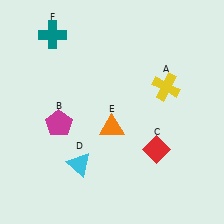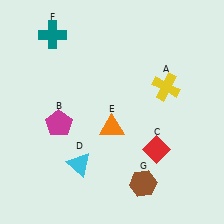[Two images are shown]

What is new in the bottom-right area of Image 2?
A brown hexagon (G) was added in the bottom-right area of Image 2.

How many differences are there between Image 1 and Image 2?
There is 1 difference between the two images.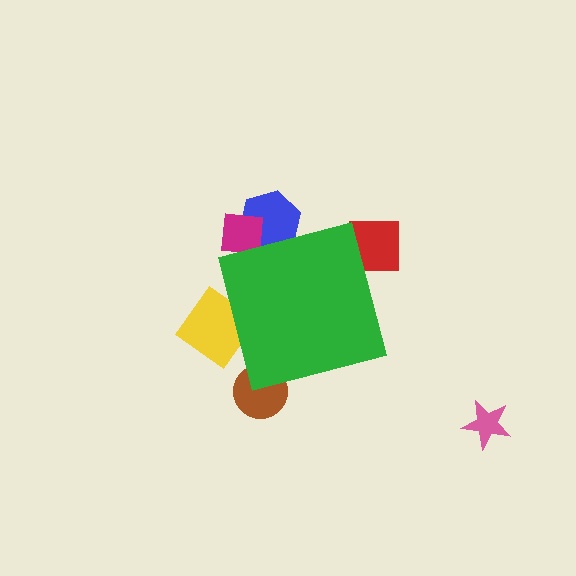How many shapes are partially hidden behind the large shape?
5 shapes are partially hidden.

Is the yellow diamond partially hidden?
Yes, the yellow diamond is partially hidden behind the green square.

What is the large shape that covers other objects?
A green square.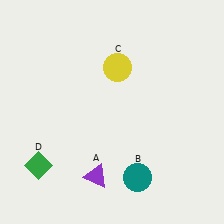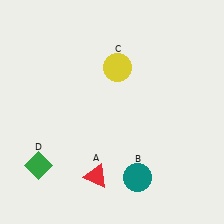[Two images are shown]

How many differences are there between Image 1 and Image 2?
There is 1 difference between the two images.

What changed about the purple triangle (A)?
In Image 1, A is purple. In Image 2, it changed to red.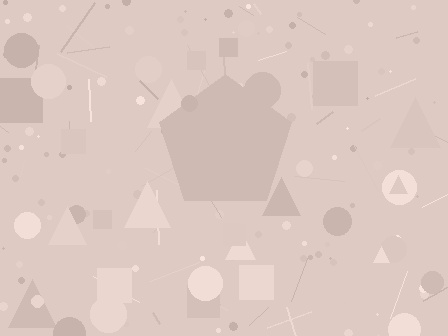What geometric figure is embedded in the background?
A pentagon is embedded in the background.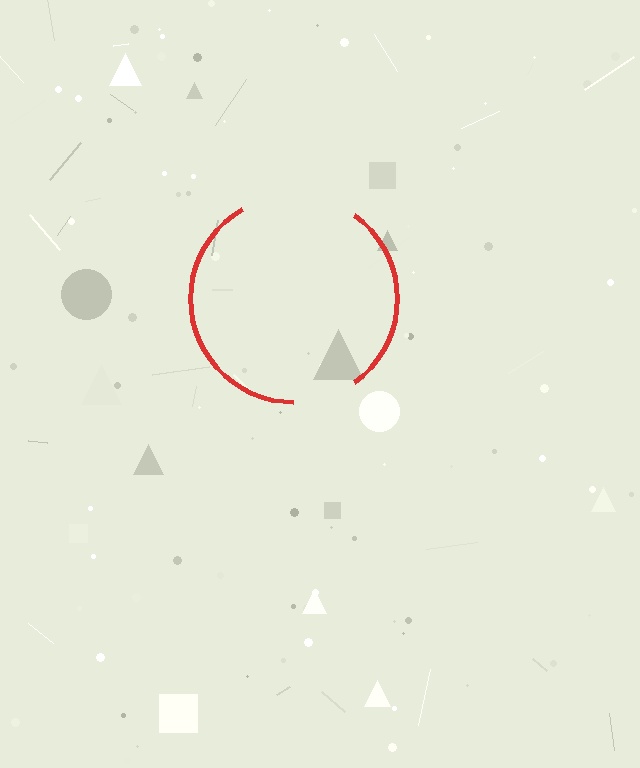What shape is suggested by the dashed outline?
The dashed outline suggests a circle.